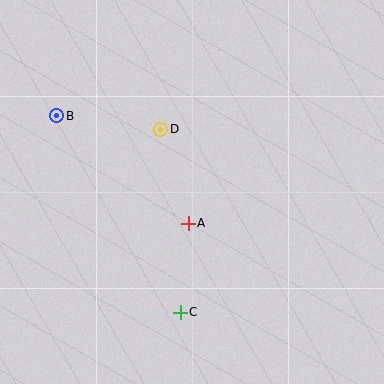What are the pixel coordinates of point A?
Point A is at (188, 224).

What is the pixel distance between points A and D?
The distance between A and D is 98 pixels.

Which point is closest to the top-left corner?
Point B is closest to the top-left corner.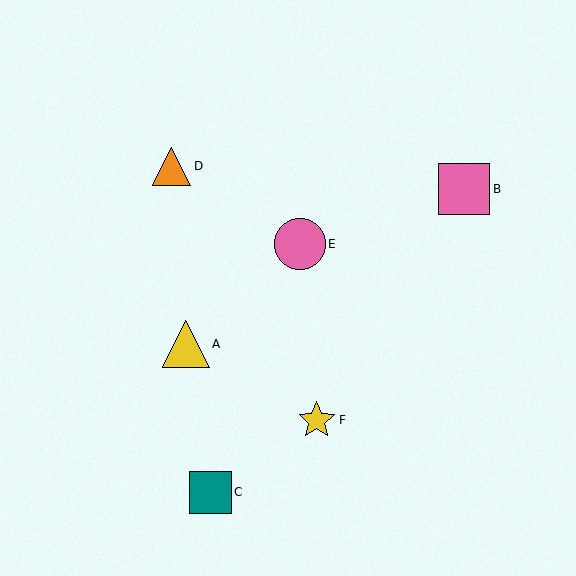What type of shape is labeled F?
Shape F is a yellow star.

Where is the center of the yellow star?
The center of the yellow star is at (317, 420).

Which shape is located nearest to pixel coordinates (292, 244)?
The pink circle (labeled E) at (300, 244) is nearest to that location.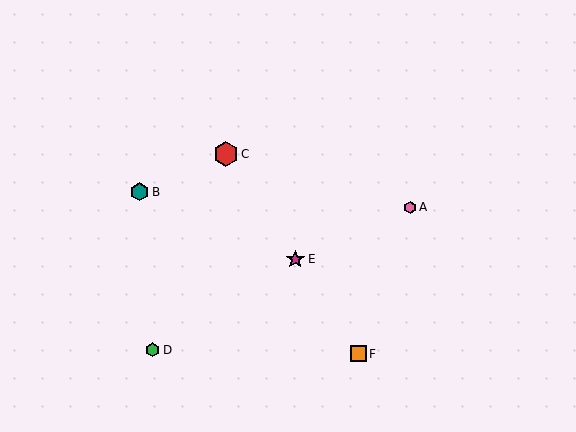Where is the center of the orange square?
The center of the orange square is at (359, 354).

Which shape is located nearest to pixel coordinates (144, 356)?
The green hexagon (labeled D) at (152, 350) is nearest to that location.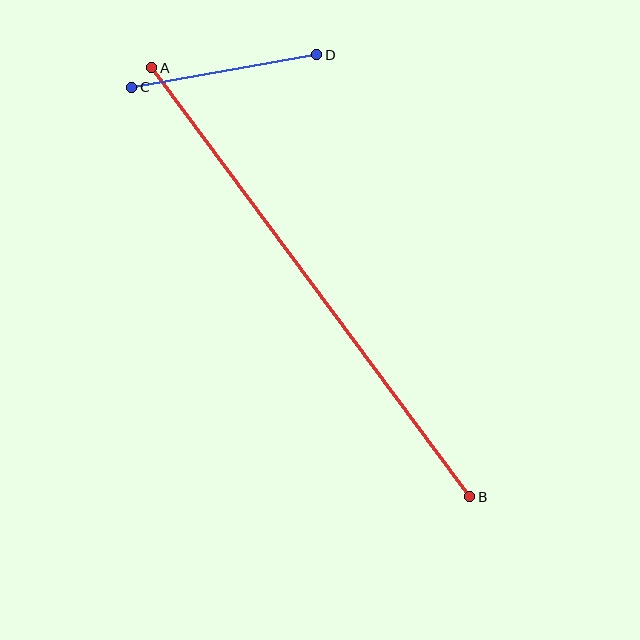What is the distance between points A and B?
The distance is approximately 534 pixels.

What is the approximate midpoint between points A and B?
The midpoint is at approximately (311, 282) pixels.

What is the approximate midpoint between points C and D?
The midpoint is at approximately (224, 71) pixels.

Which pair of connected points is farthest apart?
Points A and B are farthest apart.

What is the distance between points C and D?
The distance is approximately 188 pixels.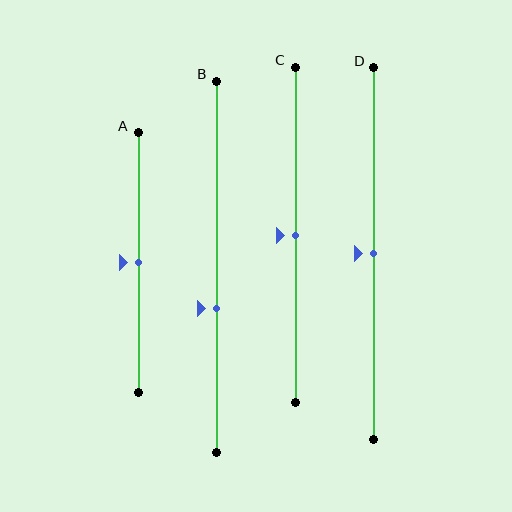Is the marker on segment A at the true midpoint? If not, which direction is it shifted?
Yes, the marker on segment A is at the true midpoint.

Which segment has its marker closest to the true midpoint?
Segment A has its marker closest to the true midpoint.